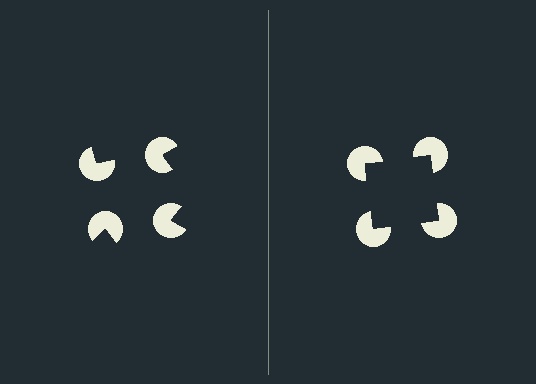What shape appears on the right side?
An illusory square.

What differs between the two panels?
The pac-man discs are positioned identically on both sides; only the wedge orientations differ. On the right they align to a square; on the left they are misaligned.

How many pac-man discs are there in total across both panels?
8 — 4 on each side.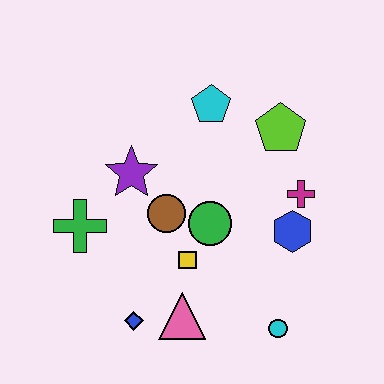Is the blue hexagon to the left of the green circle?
No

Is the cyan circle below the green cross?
Yes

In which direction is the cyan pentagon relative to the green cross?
The cyan pentagon is to the right of the green cross.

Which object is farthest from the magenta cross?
The green cross is farthest from the magenta cross.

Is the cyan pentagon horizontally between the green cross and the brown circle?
No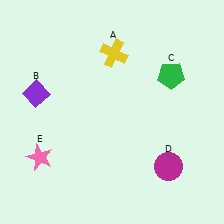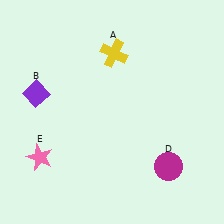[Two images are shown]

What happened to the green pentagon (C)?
The green pentagon (C) was removed in Image 2. It was in the top-right area of Image 1.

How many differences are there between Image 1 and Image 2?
There is 1 difference between the two images.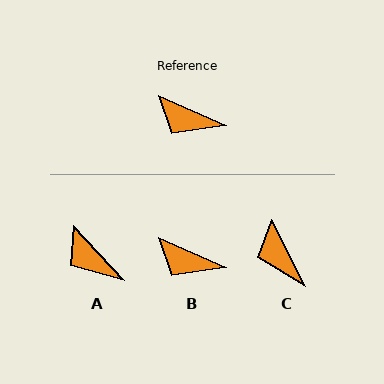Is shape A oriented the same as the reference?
No, it is off by about 23 degrees.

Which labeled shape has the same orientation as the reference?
B.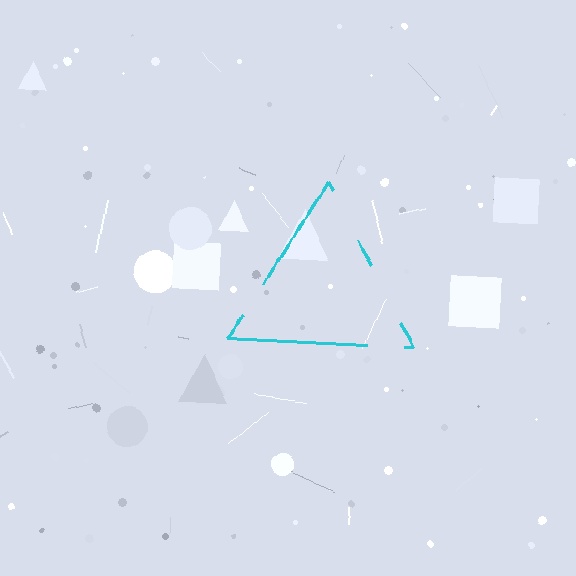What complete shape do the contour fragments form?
The contour fragments form a triangle.